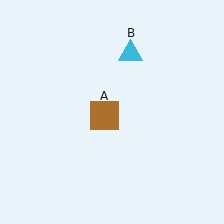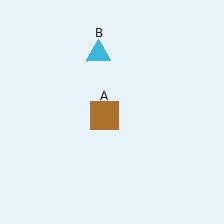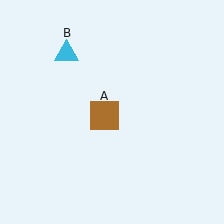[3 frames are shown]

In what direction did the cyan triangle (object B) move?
The cyan triangle (object B) moved left.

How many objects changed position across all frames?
1 object changed position: cyan triangle (object B).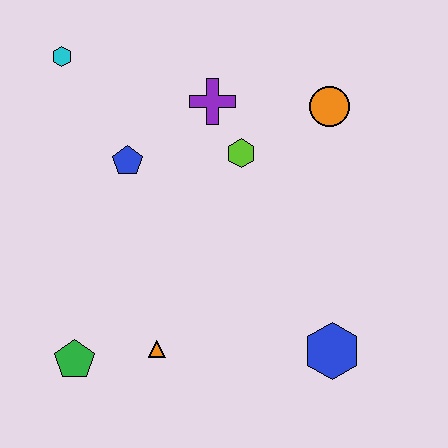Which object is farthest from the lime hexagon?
The green pentagon is farthest from the lime hexagon.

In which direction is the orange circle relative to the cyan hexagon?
The orange circle is to the right of the cyan hexagon.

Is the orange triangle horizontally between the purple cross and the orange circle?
No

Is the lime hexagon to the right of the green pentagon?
Yes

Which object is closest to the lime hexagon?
The purple cross is closest to the lime hexagon.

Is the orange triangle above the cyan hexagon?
No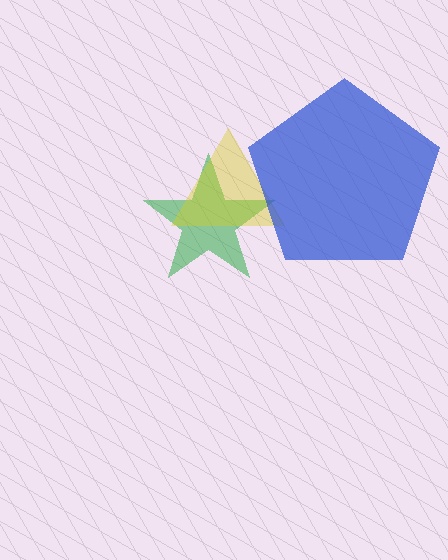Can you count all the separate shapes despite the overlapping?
Yes, there are 3 separate shapes.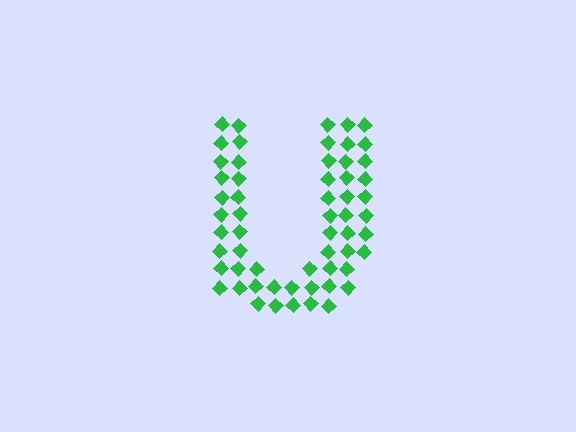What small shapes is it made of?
It is made of small diamonds.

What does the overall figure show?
The overall figure shows the letter U.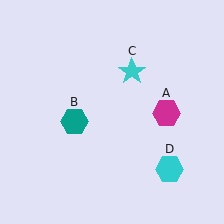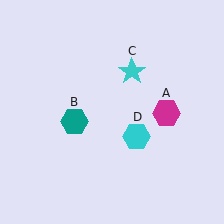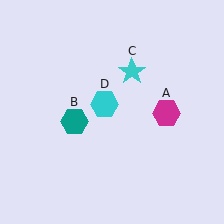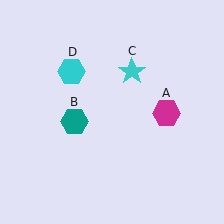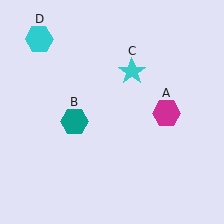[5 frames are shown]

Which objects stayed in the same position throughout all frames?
Magenta hexagon (object A) and teal hexagon (object B) and cyan star (object C) remained stationary.